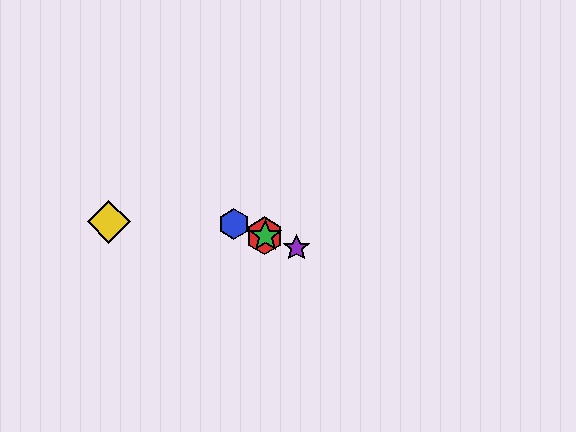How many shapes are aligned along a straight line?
4 shapes (the red hexagon, the blue hexagon, the green star, the purple star) are aligned along a straight line.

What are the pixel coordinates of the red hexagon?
The red hexagon is at (265, 236).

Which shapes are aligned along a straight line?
The red hexagon, the blue hexagon, the green star, the purple star are aligned along a straight line.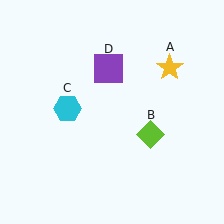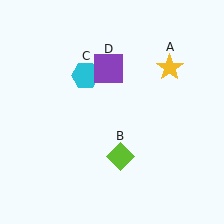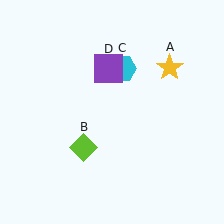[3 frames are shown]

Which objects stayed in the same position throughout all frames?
Yellow star (object A) and purple square (object D) remained stationary.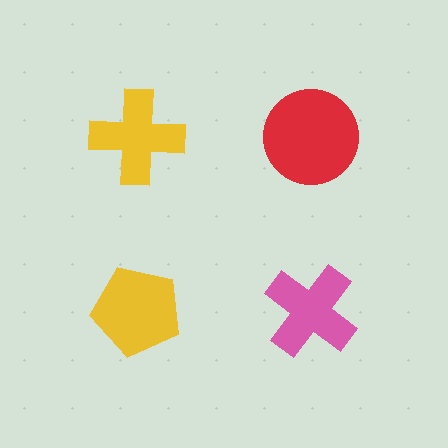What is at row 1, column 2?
A red circle.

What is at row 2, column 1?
A yellow pentagon.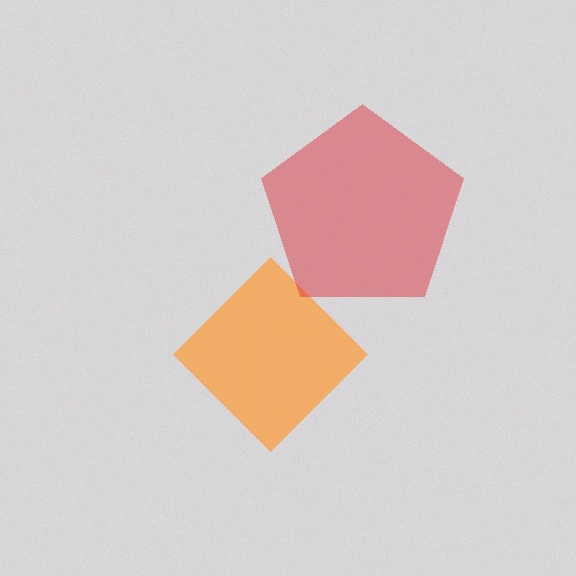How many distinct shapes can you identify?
There are 2 distinct shapes: an orange diamond, a red pentagon.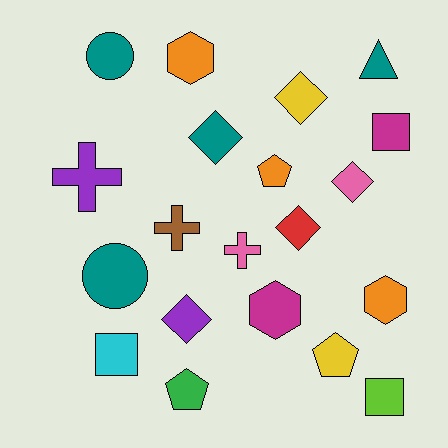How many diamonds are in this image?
There are 5 diamonds.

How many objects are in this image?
There are 20 objects.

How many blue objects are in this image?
There are no blue objects.